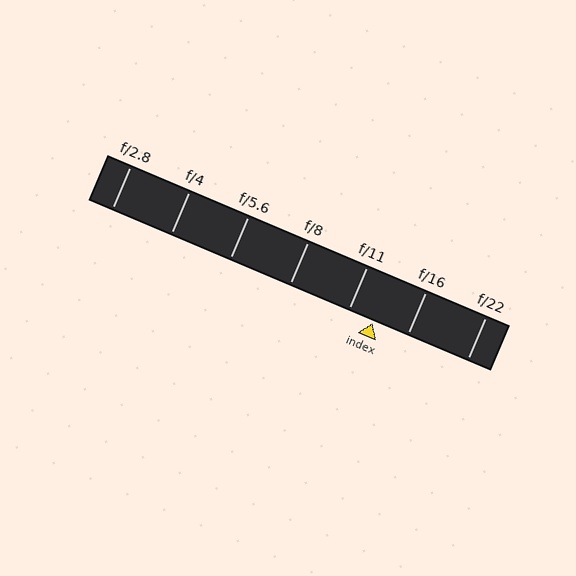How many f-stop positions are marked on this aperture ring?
There are 7 f-stop positions marked.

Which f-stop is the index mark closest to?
The index mark is closest to f/11.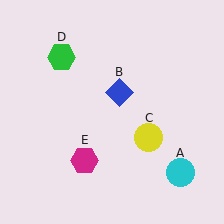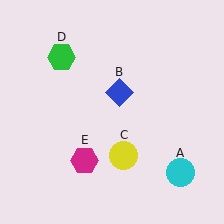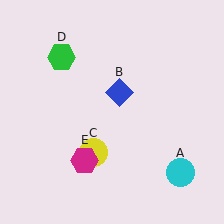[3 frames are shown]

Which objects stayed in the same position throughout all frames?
Cyan circle (object A) and blue diamond (object B) and green hexagon (object D) and magenta hexagon (object E) remained stationary.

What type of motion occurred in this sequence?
The yellow circle (object C) rotated clockwise around the center of the scene.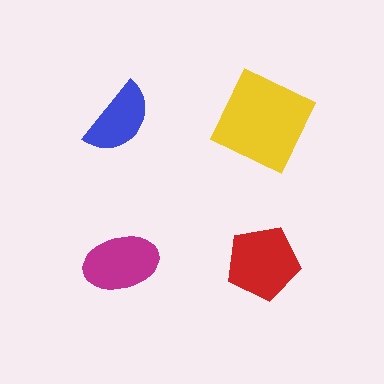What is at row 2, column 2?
A red pentagon.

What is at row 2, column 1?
A magenta ellipse.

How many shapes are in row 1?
2 shapes.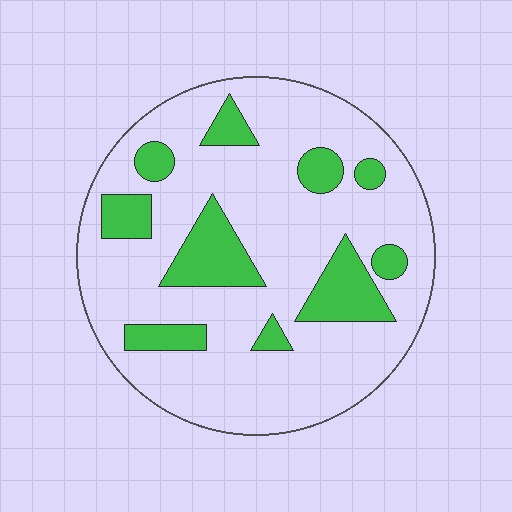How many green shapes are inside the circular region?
10.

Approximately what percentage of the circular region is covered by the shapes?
Approximately 20%.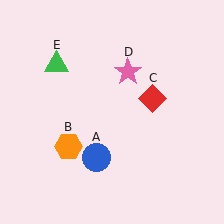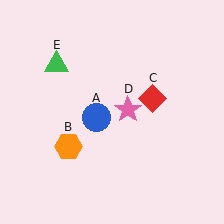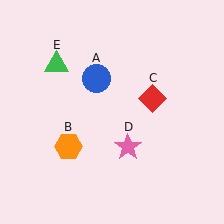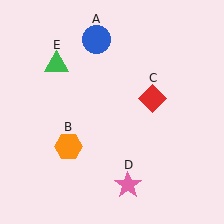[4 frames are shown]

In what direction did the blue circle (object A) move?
The blue circle (object A) moved up.